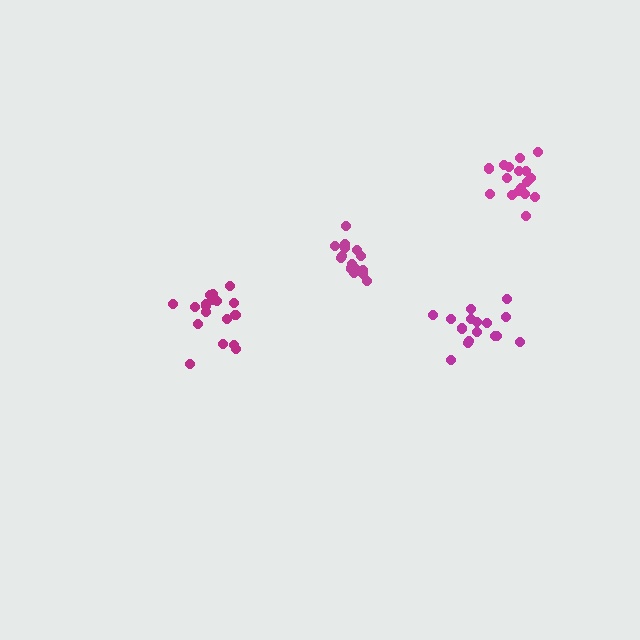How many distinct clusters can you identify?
There are 4 distinct clusters.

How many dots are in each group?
Group 1: 17 dots, Group 2: 19 dots, Group 3: 16 dots, Group 4: 18 dots (70 total).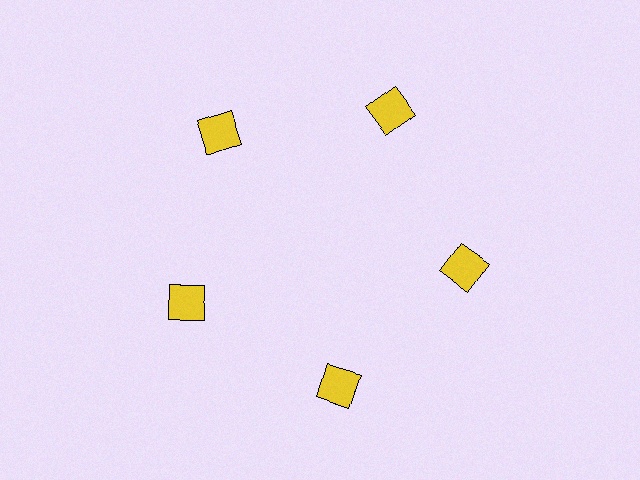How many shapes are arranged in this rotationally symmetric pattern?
There are 5 shapes, arranged in 5 groups of 1.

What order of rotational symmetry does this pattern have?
This pattern has 5-fold rotational symmetry.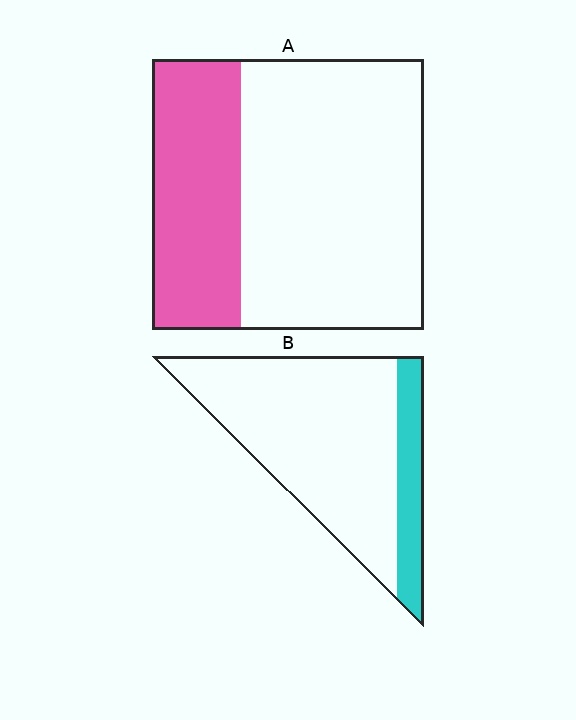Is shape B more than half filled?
No.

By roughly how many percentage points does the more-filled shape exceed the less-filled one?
By roughly 15 percentage points (A over B).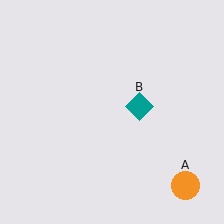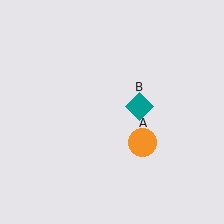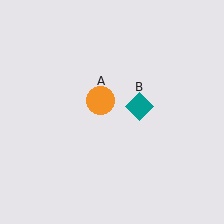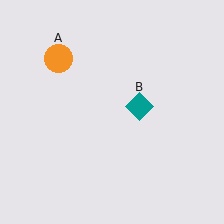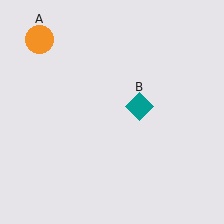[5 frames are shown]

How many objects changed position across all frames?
1 object changed position: orange circle (object A).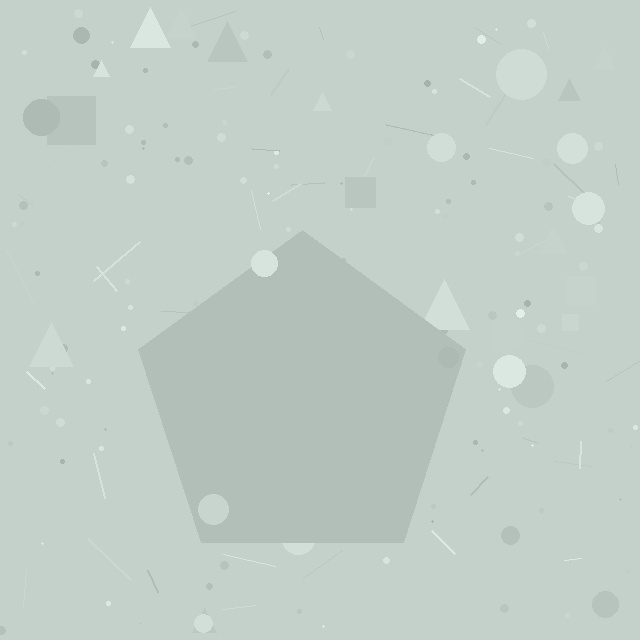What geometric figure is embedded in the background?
A pentagon is embedded in the background.